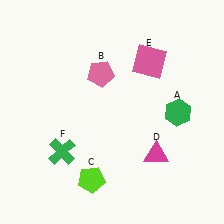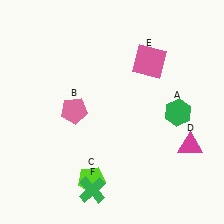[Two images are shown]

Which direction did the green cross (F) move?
The green cross (F) moved down.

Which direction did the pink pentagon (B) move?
The pink pentagon (B) moved down.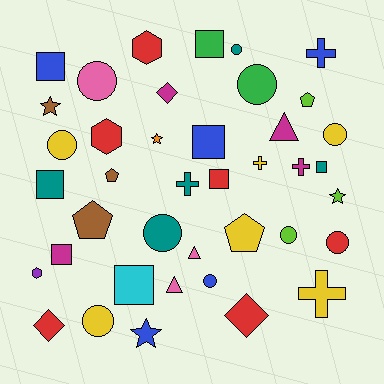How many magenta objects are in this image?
There are 4 magenta objects.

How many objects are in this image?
There are 40 objects.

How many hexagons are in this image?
There are 3 hexagons.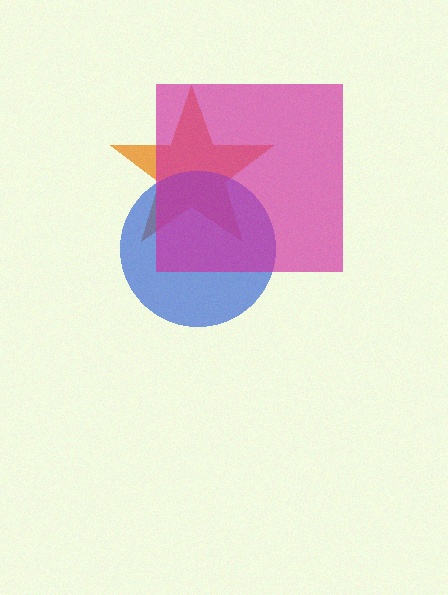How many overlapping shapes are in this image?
There are 3 overlapping shapes in the image.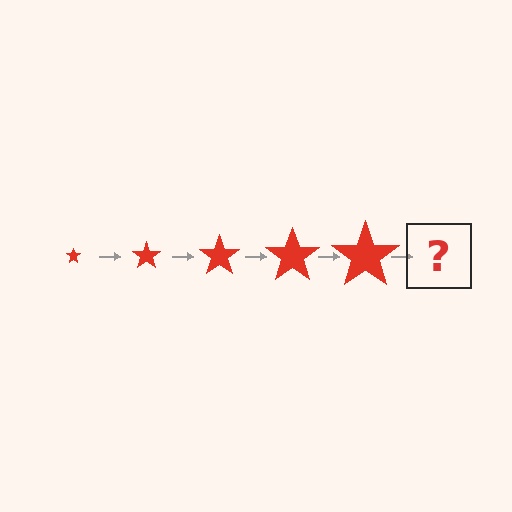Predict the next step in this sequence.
The next step is a red star, larger than the previous one.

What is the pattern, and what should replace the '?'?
The pattern is that the star gets progressively larger each step. The '?' should be a red star, larger than the previous one.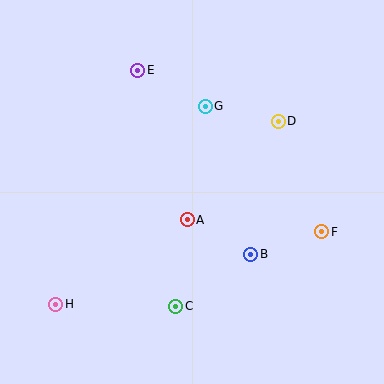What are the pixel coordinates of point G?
Point G is at (205, 106).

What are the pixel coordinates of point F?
Point F is at (322, 232).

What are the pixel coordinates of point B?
Point B is at (251, 254).